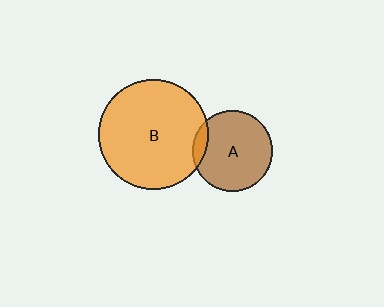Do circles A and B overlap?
Yes.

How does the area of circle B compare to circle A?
Approximately 1.9 times.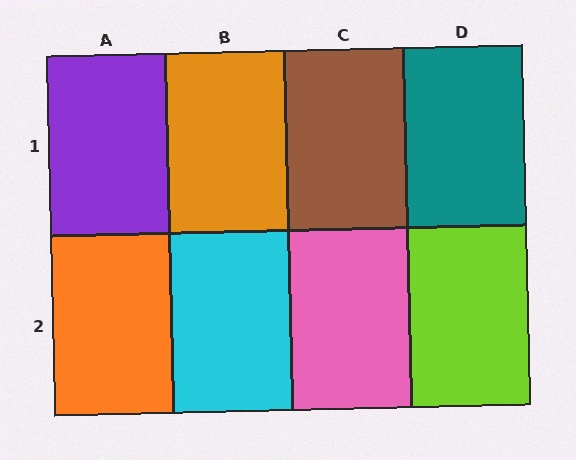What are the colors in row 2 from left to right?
Orange, cyan, pink, lime.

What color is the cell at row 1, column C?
Brown.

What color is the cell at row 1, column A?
Purple.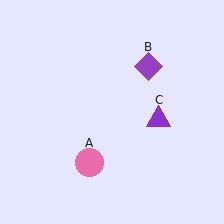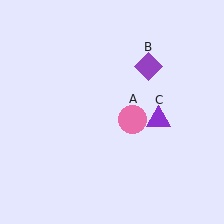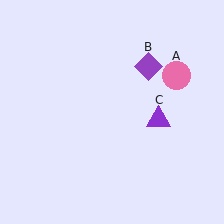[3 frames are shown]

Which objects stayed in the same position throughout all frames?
Purple diamond (object B) and purple triangle (object C) remained stationary.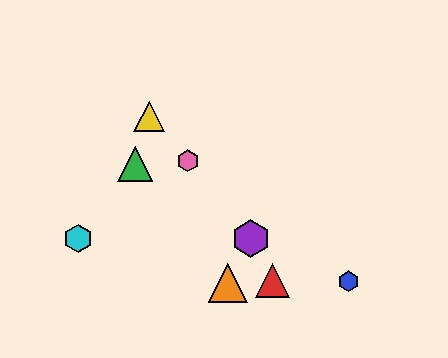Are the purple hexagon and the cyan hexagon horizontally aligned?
Yes, both are at y≈238.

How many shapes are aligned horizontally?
2 shapes (the purple hexagon, the cyan hexagon) are aligned horizontally.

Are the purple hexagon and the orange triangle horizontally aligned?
No, the purple hexagon is at y≈238 and the orange triangle is at y≈283.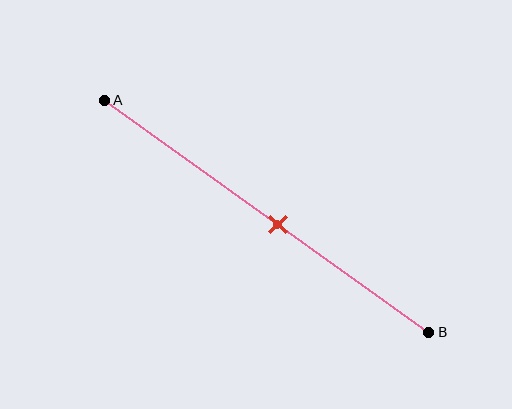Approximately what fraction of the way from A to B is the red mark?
The red mark is approximately 55% of the way from A to B.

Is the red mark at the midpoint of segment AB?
No, the mark is at about 55% from A, not at the 50% midpoint.